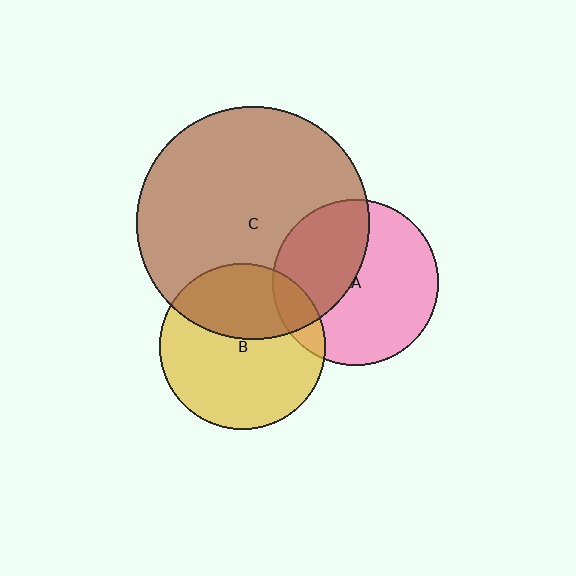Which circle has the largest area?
Circle C (brown).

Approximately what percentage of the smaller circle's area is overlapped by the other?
Approximately 35%.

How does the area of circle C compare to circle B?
Approximately 2.0 times.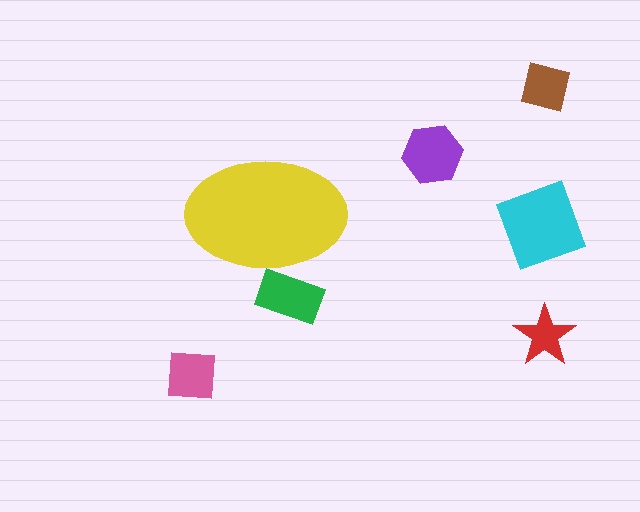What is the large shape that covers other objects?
A yellow ellipse.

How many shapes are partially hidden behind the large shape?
1 shape is partially hidden.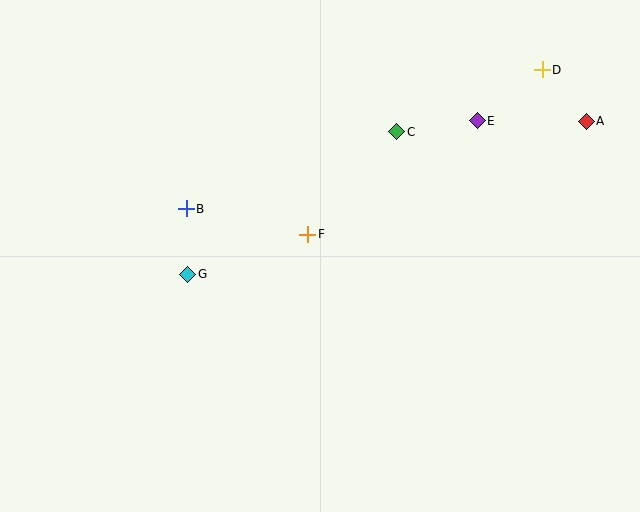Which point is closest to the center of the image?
Point F at (308, 234) is closest to the center.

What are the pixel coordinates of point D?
Point D is at (542, 70).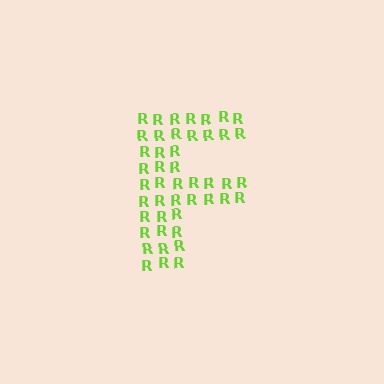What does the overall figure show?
The overall figure shows the letter F.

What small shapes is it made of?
It is made of small letter R's.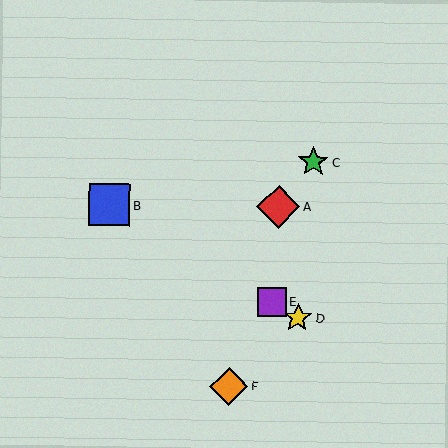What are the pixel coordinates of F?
Object F is at (229, 386).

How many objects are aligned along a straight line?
3 objects (B, D, E) are aligned along a straight line.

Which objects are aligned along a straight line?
Objects B, D, E are aligned along a straight line.